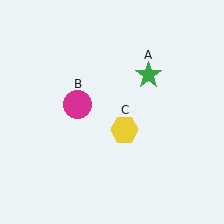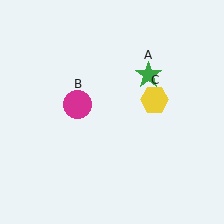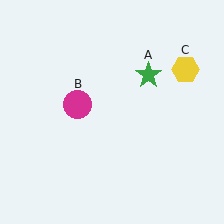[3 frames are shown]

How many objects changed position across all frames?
1 object changed position: yellow hexagon (object C).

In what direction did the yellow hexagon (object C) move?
The yellow hexagon (object C) moved up and to the right.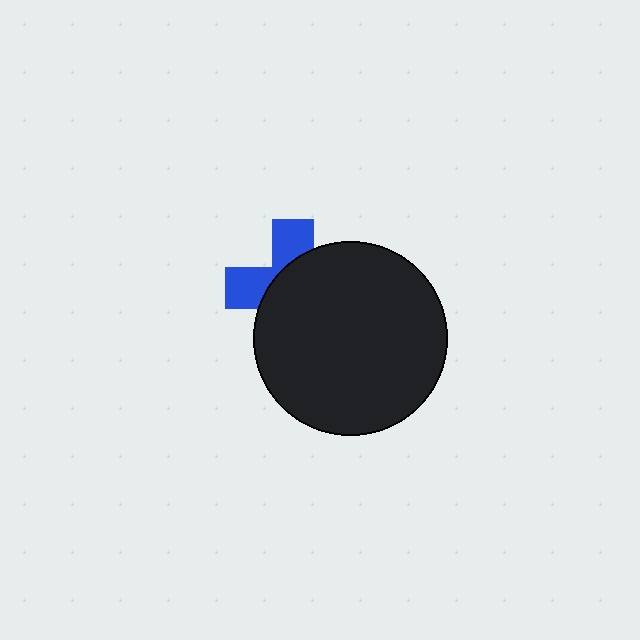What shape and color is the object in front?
The object in front is a black circle.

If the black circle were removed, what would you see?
You would see the complete blue cross.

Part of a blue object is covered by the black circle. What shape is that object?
It is a cross.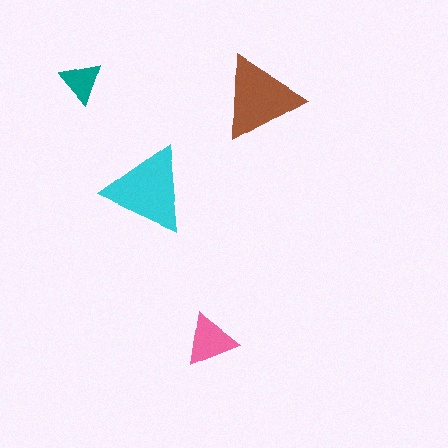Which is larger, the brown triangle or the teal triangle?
The brown one.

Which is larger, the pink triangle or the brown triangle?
The brown one.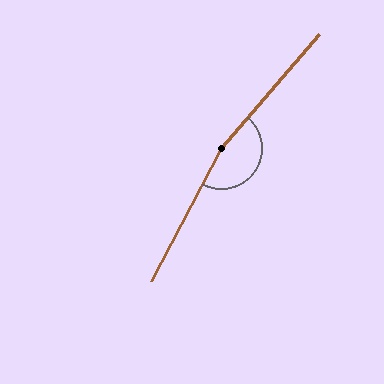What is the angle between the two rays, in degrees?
Approximately 167 degrees.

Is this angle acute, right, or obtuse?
It is obtuse.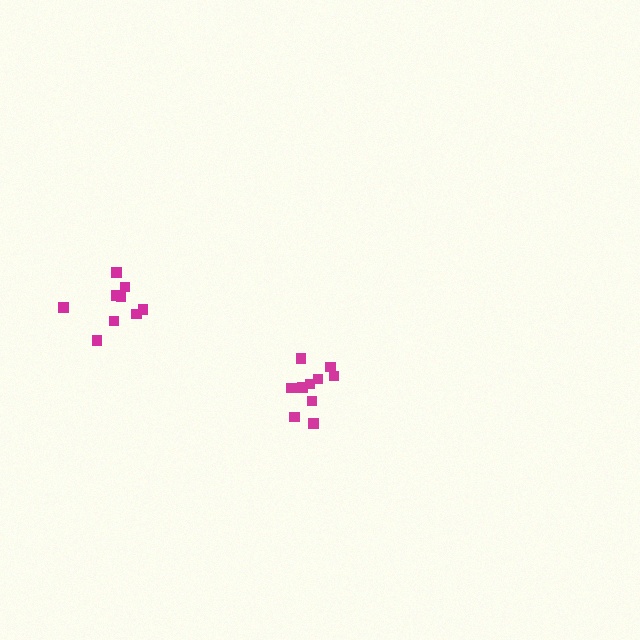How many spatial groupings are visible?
There are 2 spatial groupings.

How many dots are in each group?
Group 1: 10 dots, Group 2: 10 dots (20 total).